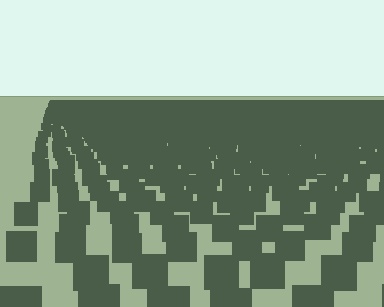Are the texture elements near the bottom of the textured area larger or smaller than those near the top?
Larger. Near the bottom, elements are closer to the viewer and appear at a bigger on-screen size.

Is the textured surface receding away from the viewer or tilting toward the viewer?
The surface is receding away from the viewer. Texture elements get smaller and denser toward the top.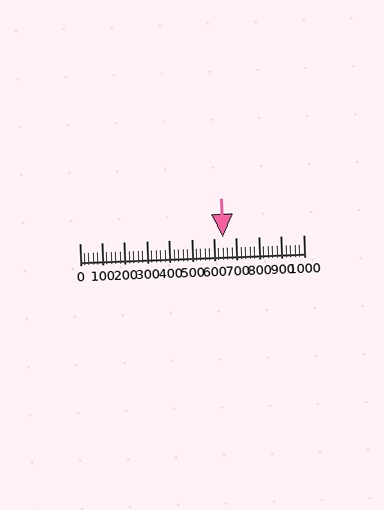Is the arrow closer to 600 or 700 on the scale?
The arrow is closer to 600.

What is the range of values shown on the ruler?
The ruler shows values from 0 to 1000.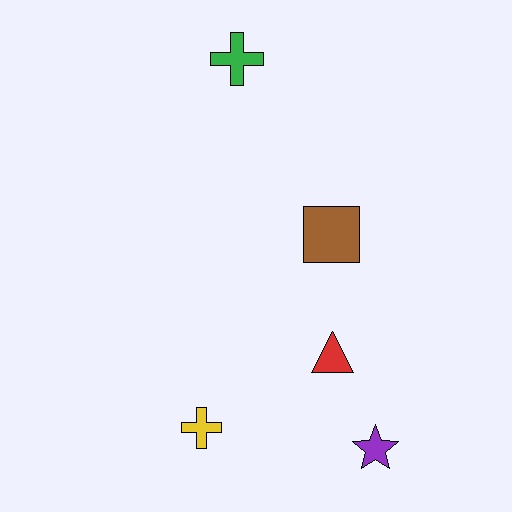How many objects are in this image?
There are 5 objects.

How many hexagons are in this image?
There are no hexagons.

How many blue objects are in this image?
There are no blue objects.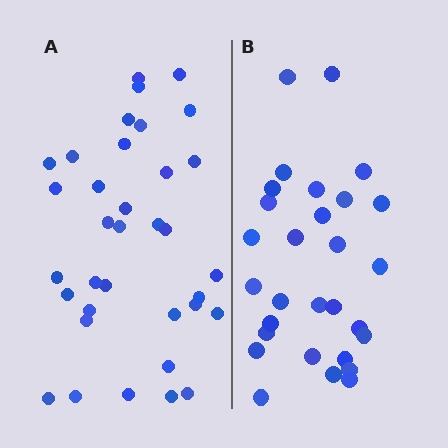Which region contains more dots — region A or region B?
Region A (the left region) has more dots.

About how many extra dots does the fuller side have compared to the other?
Region A has about 6 more dots than region B.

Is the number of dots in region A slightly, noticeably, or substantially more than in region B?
Region A has only slightly more — the two regions are fairly close. The ratio is roughly 1.2 to 1.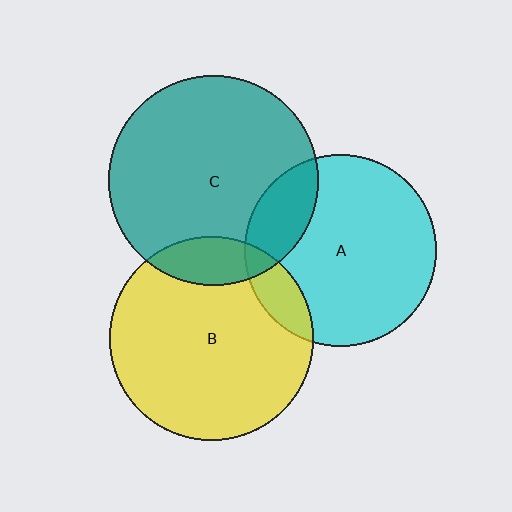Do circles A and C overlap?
Yes.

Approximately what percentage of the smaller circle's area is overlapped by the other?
Approximately 20%.